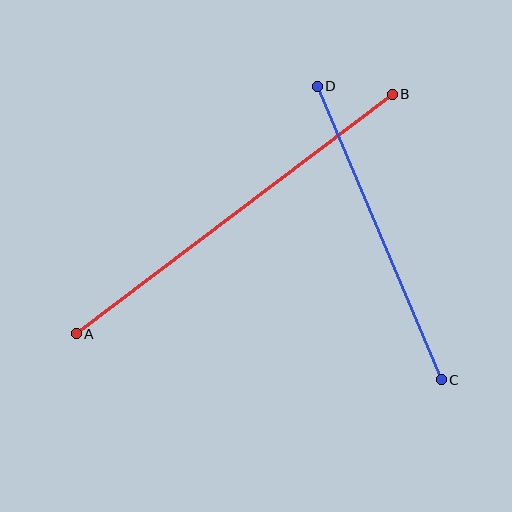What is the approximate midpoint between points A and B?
The midpoint is at approximately (234, 214) pixels.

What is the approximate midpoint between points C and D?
The midpoint is at approximately (379, 233) pixels.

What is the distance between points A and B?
The distance is approximately 396 pixels.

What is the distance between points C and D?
The distance is approximately 319 pixels.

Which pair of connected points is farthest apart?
Points A and B are farthest apart.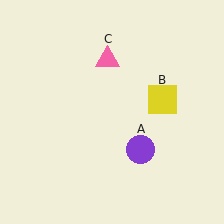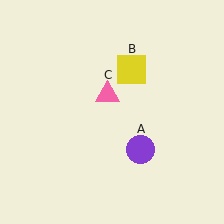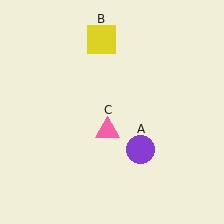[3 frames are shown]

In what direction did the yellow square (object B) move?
The yellow square (object B) moved up and to the left.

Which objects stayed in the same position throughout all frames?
Purple circle (object A) remained stationary.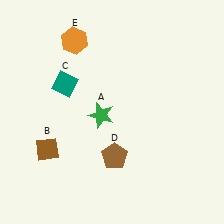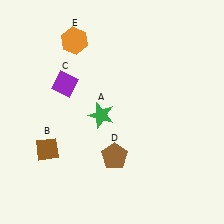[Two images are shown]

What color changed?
The diamond (C) changed from teal in Image 1 to purple in Image 2.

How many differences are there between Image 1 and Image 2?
There is 1 difference between the two images.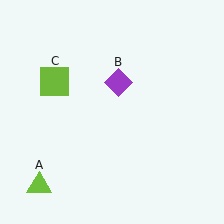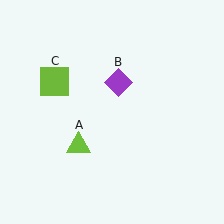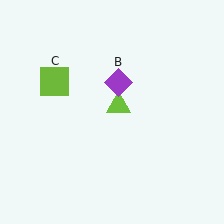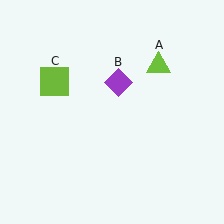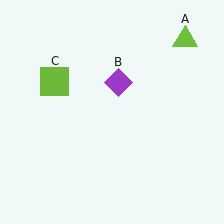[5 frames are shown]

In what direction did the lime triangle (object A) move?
The lime triangle (object A) moved up and to the right.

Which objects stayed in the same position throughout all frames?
Purple diamond (object B) and lime square (object C) remained stationary.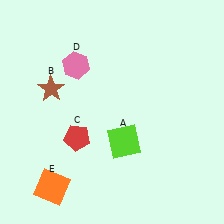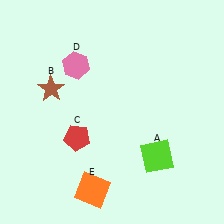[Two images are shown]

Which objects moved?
The objects that moved are: the lime square (A), the orange square (E).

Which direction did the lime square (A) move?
The lime square (A) moved right.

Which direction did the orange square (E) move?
The orange square (E) moved right.